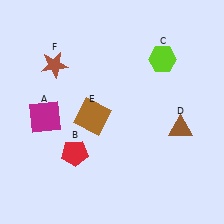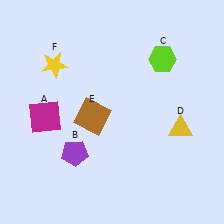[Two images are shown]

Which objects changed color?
B changed from red to purple. D changed from brown to yellow. F changed from brown to yellow.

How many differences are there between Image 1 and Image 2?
There are 3 differences between the two images.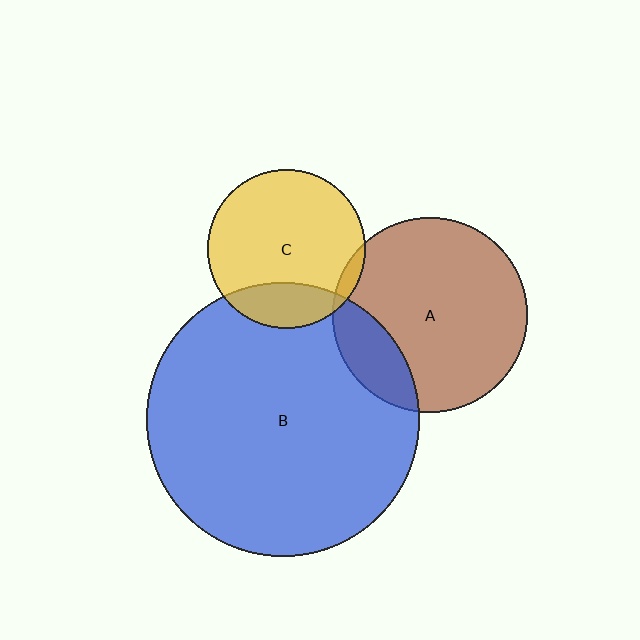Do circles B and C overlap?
Yes.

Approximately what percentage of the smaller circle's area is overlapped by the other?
Approximately 20%.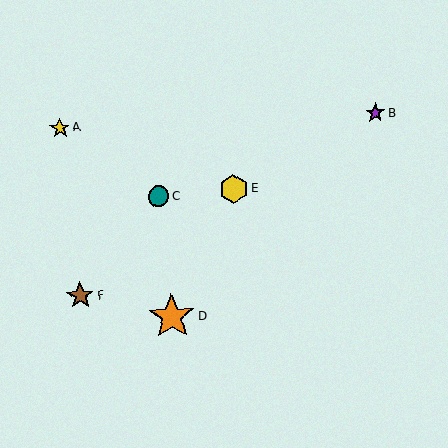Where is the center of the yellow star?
The center of the yellow star is at (60, 128).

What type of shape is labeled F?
Shape F is a brown star.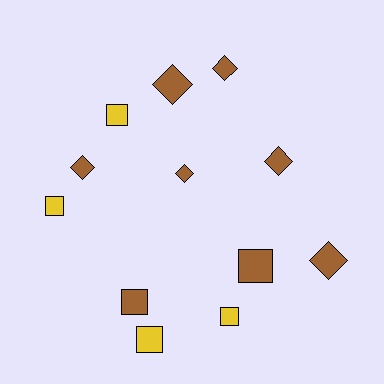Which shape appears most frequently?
Diamond, with 6 objects.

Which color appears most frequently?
Brown, with 8 objects.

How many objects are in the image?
There are 12 objects.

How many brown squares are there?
There are 2 brown squares.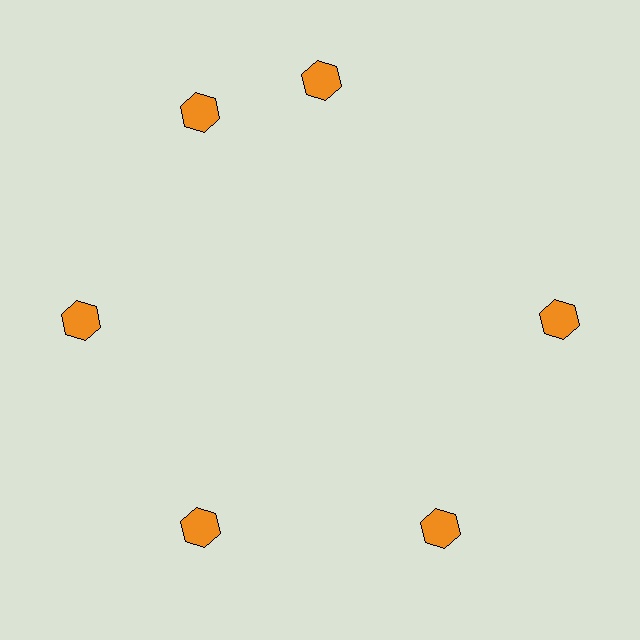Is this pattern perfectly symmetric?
No. The 6 orange hexagons are arranged in a ring, but one element near the 1 o'clock position is rotated out of alignment along the ring, breaking the 6-fold rotational symmetry.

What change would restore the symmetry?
The symmetry would be restored by rotating it back into even spacing with its neighbors so that all 6 hexagons sit at equal angles and equal distance from the center.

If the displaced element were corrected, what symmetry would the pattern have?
It would have 6-fold rotational symmetry — the pattern would map onto itself every 60 degrees.